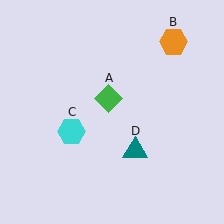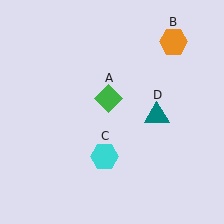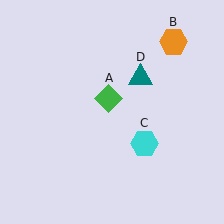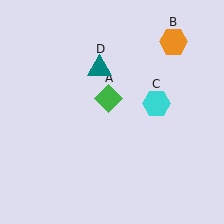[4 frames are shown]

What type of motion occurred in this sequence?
The cyan hexagon (object C), teal triangle (object D) rotated counterclockwise around the center of the scene.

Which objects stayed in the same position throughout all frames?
Green diamond (object A) and orange hexagon (object B) remained stationary.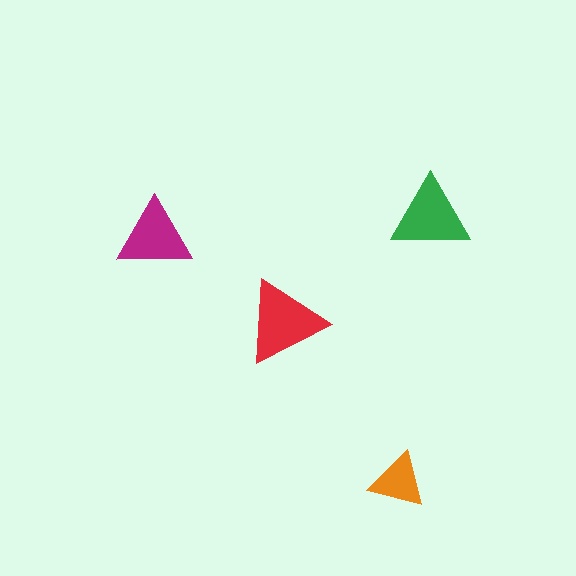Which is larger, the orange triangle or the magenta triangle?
The magenta one.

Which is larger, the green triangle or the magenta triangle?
The green one.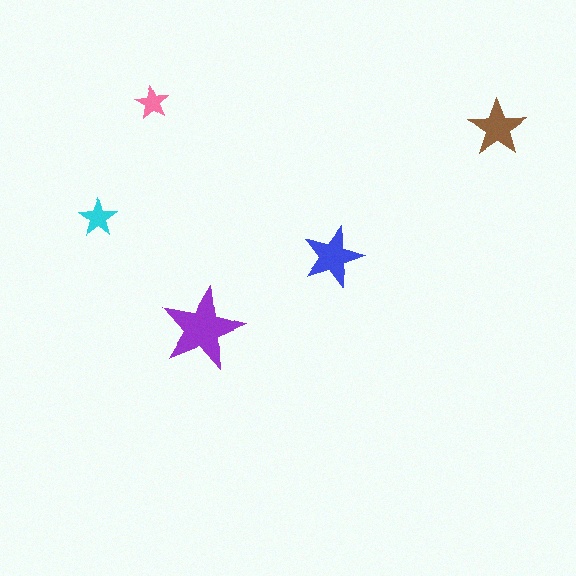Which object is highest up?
The pink star is topmost.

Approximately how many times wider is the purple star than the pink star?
About 2.5 times wider.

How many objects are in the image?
There are 5 objects in the image.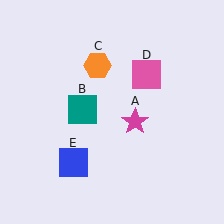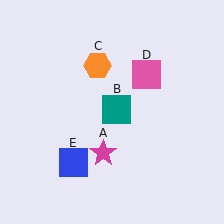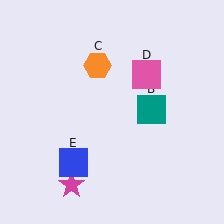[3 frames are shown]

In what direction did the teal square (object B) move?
The teal square (object B) moved right.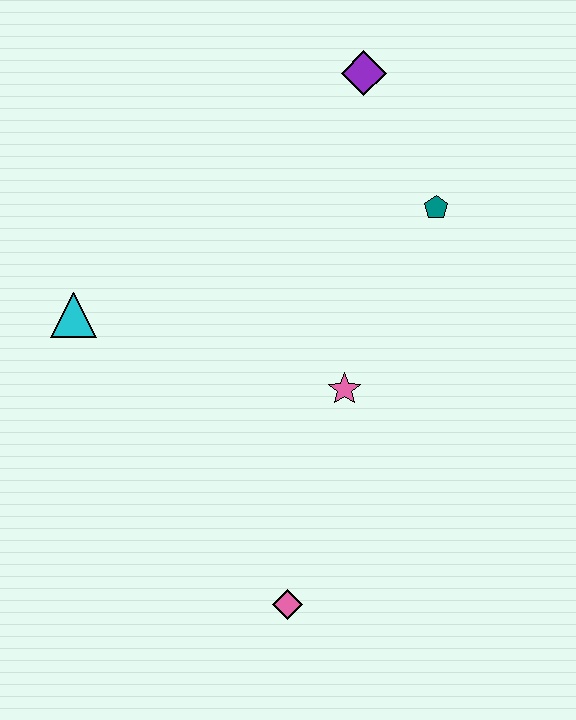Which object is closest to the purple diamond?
The teal pentagon is closest to the purple diamond.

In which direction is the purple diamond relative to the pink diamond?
The purple diamond is above the pink diamond.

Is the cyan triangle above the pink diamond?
Yes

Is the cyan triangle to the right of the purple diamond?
No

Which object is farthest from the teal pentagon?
The pink diamond is farthest from the teal pentagon.